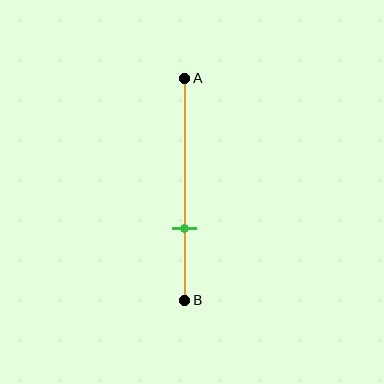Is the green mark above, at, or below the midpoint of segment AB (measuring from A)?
The green mark is below the midpoint of segment AB.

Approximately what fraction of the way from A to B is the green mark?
The green mark is approximately 70% of the way from A to B.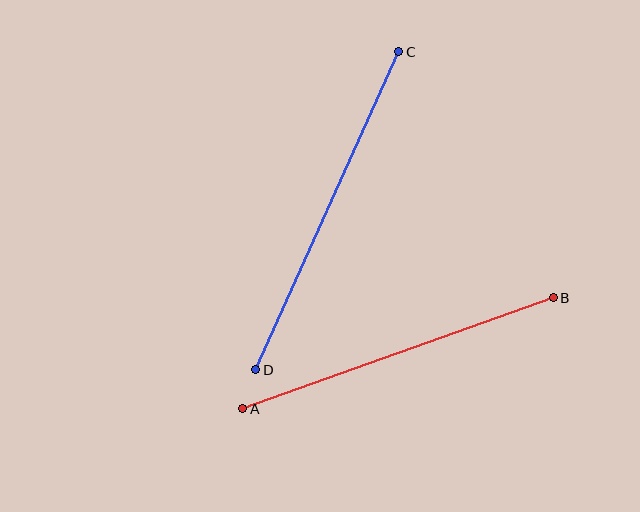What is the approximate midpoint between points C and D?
The midpoint is at approximately (327, 211) pixels.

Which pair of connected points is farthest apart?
Points C and D are farthest apart.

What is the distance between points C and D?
The distance is approximately 349 pixels.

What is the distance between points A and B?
The distance is approximately 330 pixels.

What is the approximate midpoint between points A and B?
The midpoint is at approximately (398, 353) pixels.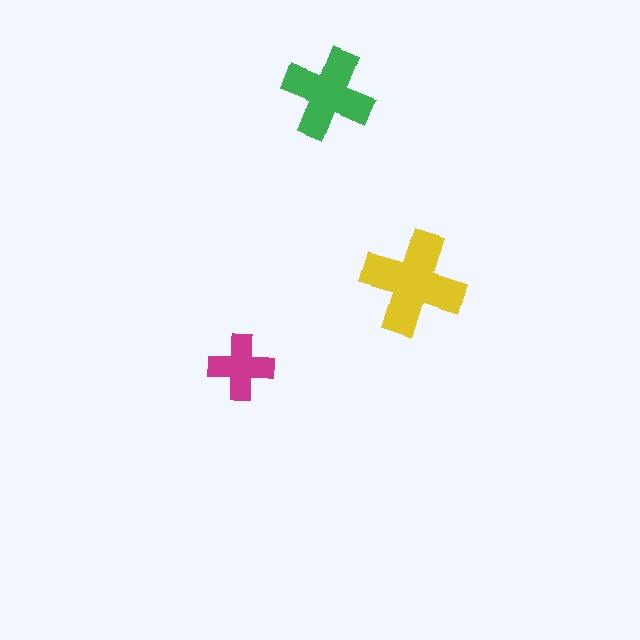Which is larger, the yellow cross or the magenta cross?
The yellow one.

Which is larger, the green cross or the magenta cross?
The green one.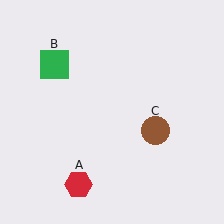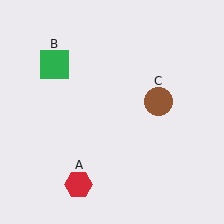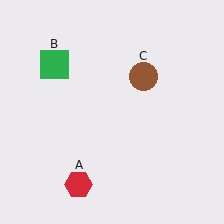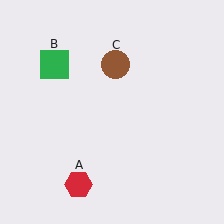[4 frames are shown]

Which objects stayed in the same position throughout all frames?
Red hexagon (object A) and green square (object B) remained stationary.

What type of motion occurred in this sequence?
The brown circle (object C) rotated counterclockwise around the center of the scene.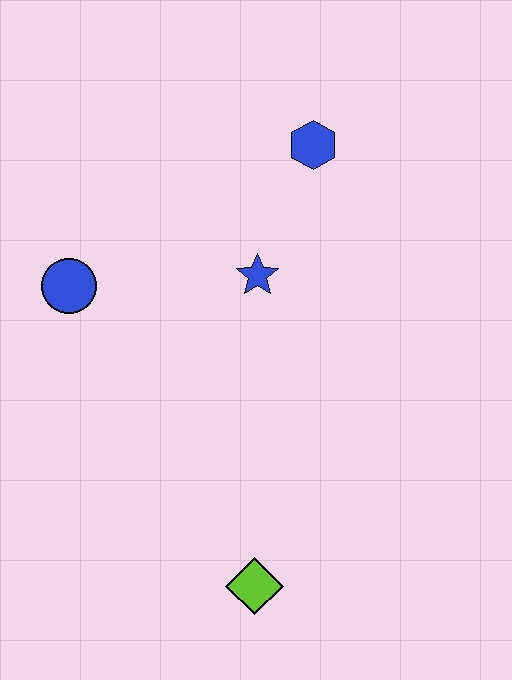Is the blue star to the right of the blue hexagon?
No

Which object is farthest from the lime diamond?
The blue hexagon is farthest from the lime diamond.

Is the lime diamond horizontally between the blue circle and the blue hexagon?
Yes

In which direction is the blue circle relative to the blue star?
The blue circle is to the left of the blue star.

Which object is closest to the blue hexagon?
The blue star is closest to the blue hexagon.